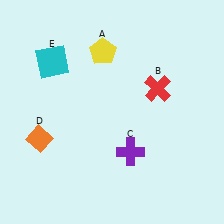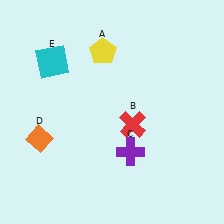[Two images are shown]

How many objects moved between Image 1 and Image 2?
1 object moved between the two images.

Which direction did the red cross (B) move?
The red cross (B) moved down.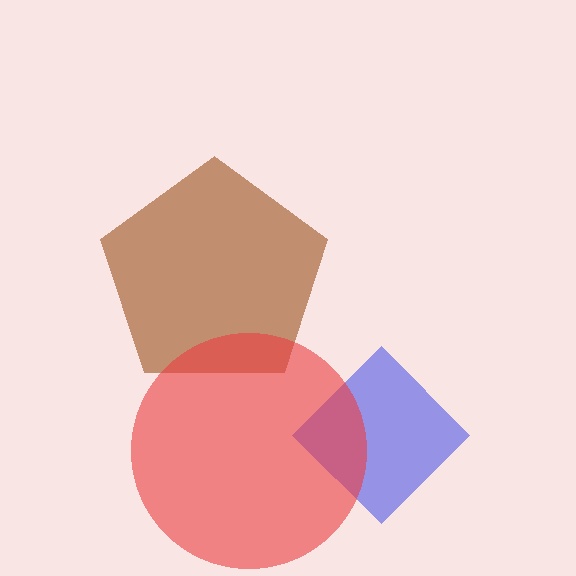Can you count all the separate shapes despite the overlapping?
Yes, there are 3 separate shapes.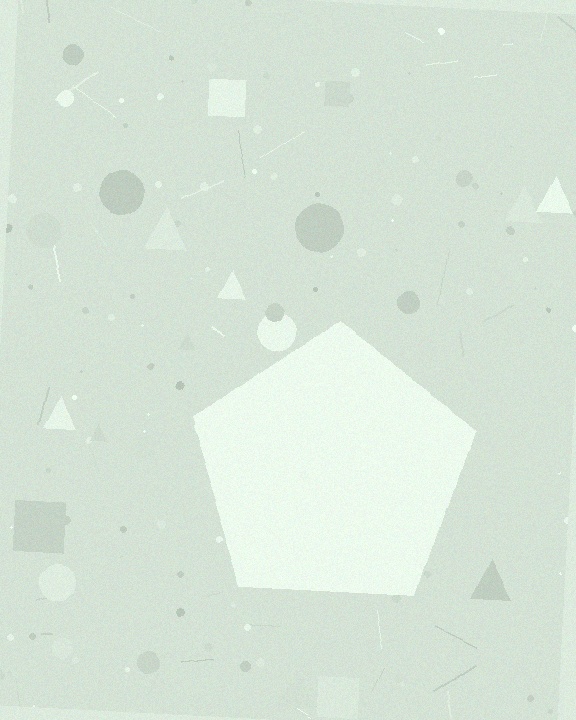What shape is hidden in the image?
A pentagon is hidden in the image.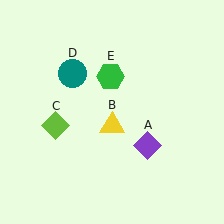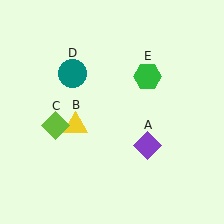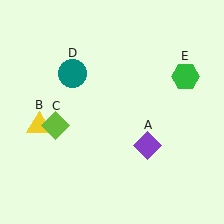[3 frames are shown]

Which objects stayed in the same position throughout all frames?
Purple diamond (object A) and lime diamond (object C) and teal circle (object D) remained stationary.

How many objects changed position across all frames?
2 objects changed position: yellow triangle (object B), green hexagon (object E).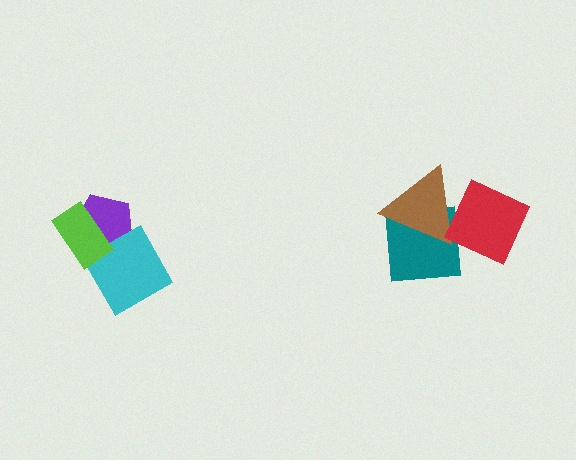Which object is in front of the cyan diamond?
The lime rectangle is in front of the cyan diamond.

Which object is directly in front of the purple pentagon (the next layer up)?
The cyan diamond is directly in front of the purple pentagon.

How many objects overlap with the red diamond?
2 objects overlap with the red diamond.